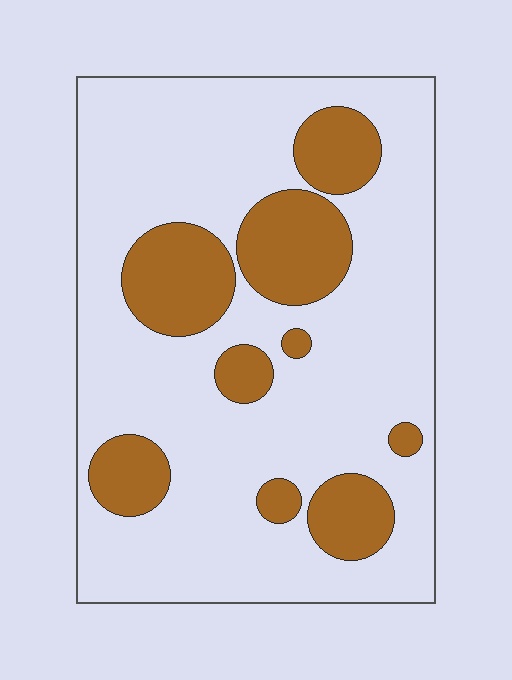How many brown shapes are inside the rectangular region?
9.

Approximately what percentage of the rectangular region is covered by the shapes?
Approximately 25%.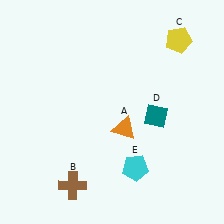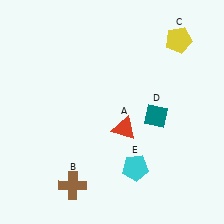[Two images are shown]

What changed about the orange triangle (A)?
In Image 1, A is orange. In Image 2, it changed to red.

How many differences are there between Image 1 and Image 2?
There is 1 difference between the two images.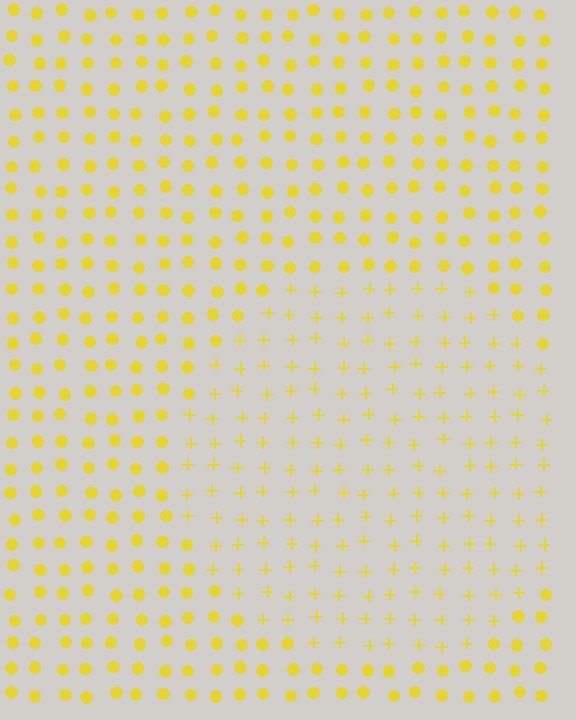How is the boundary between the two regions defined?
The boundary is defined by a change in element shape: plus signs inside vs. circles outside. All elements share the same color and spacing.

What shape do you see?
I see a circle.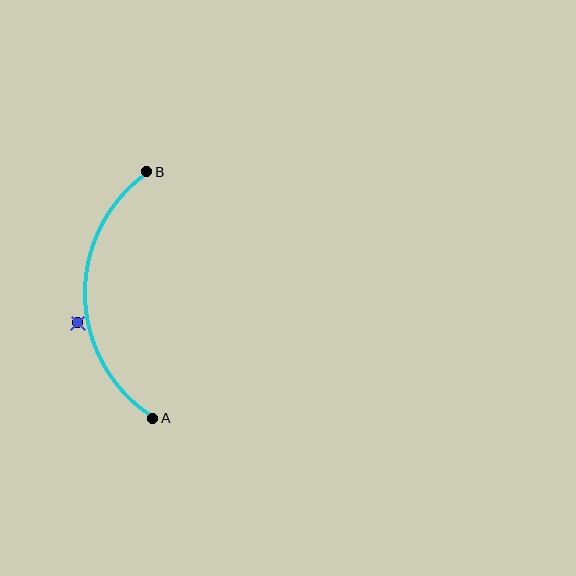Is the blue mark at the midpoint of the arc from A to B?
No — the blue mark does not lie on the arc at all. It sits slightly outside the curve.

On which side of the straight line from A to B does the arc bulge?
The arc bulges to the left of the straight line connecting A and B.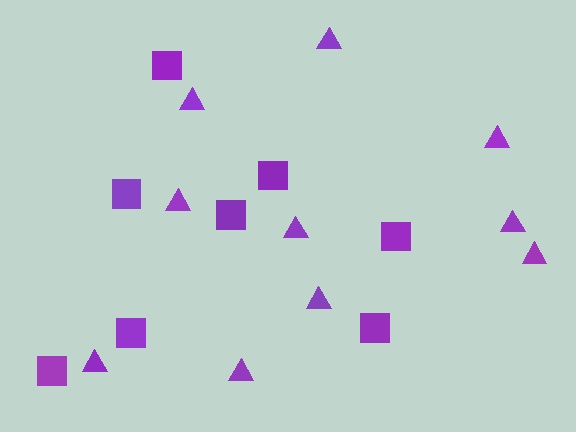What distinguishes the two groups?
There are 2 groups: one group of triangles (10) and one group of squares (8).